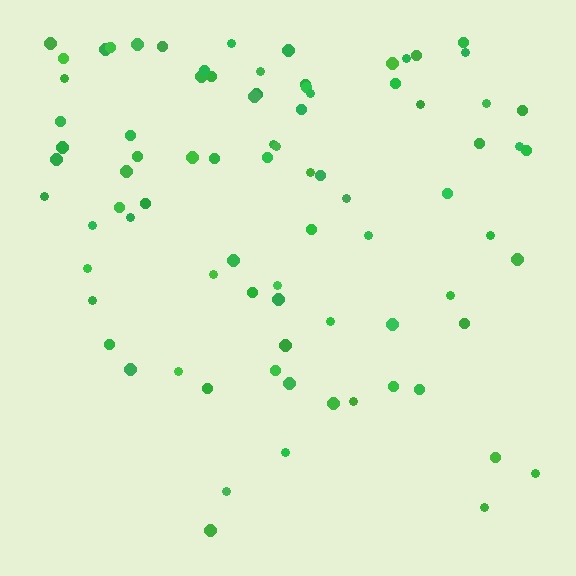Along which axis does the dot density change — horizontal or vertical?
Vertical.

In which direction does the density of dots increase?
From bottom to top, with the top side densest.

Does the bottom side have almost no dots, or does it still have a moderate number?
Still a moderate number, just noticeably fewer than the top.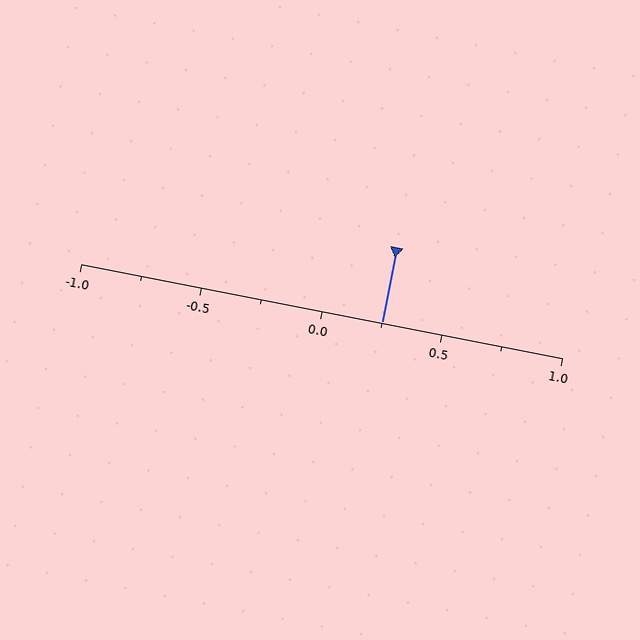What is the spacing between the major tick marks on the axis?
The major ticks are spaced 0.5 apart.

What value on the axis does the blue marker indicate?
The marker indicates approximately 0.25.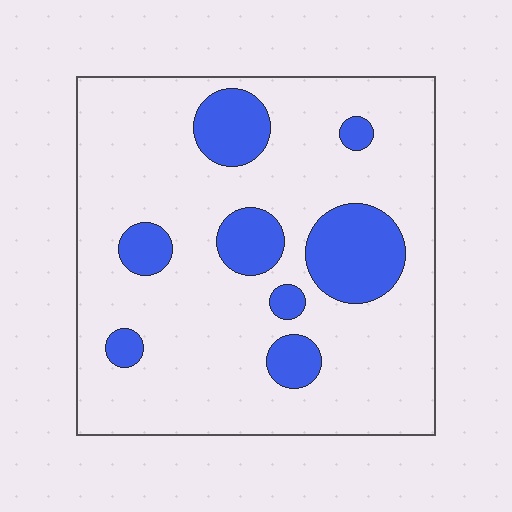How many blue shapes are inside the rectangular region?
8.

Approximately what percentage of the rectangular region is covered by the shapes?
Approximately 20%.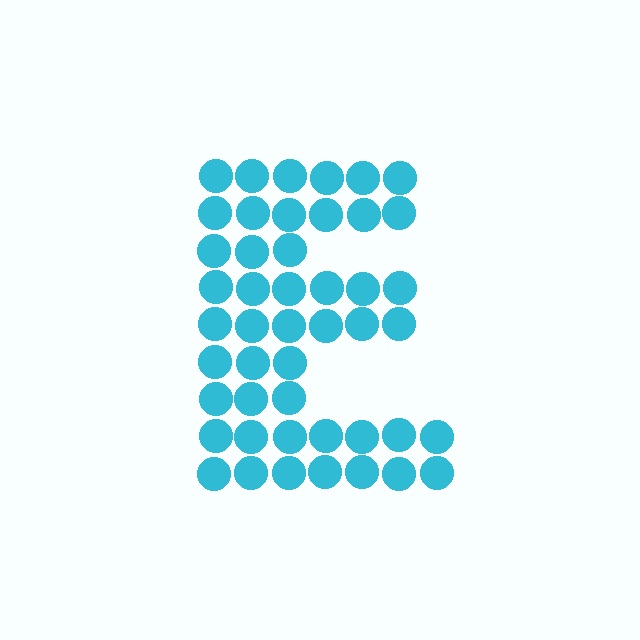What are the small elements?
The small elements are circles.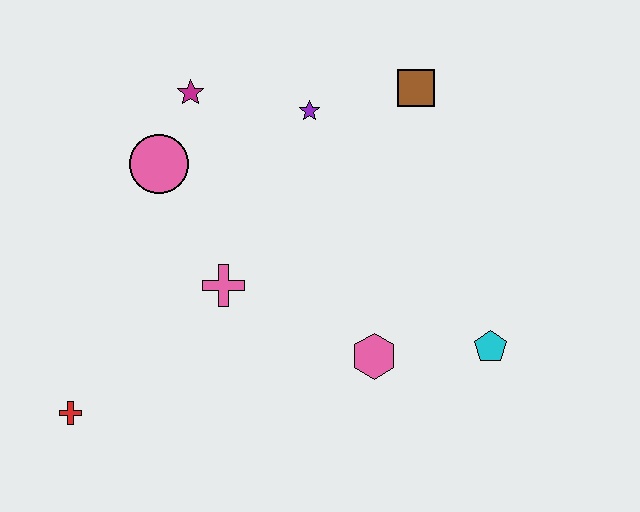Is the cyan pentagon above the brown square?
No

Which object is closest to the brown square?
The purple star is closest to the brown square.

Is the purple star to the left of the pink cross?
No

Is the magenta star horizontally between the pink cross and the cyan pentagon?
No